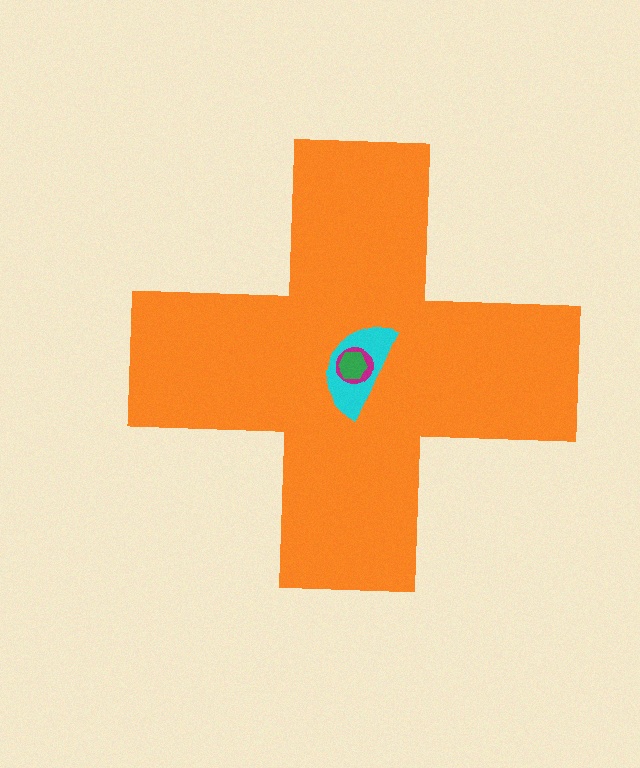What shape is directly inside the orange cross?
The cyan semicircle.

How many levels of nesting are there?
4.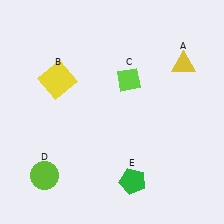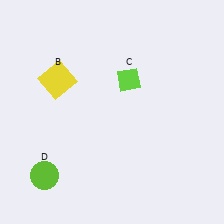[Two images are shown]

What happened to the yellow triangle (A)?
The yellow triangle (A) was removed in Image 2. It was in the top-right area of Image 1.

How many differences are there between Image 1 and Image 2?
There are 2 differences between the two images.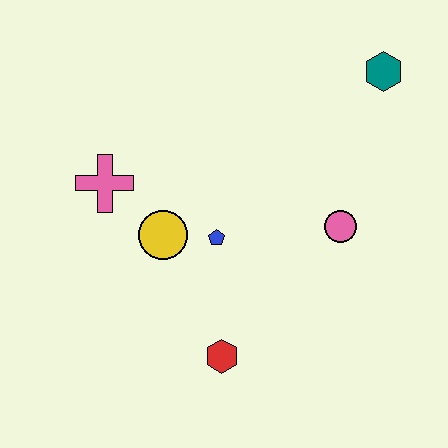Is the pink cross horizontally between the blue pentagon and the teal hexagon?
No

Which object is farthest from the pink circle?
The pink cross is farthest from the pink circle.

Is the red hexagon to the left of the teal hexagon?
Yes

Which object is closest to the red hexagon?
The blue pentagon is closest to the red hexagon.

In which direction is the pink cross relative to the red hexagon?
The pink cross is above the red hexagon.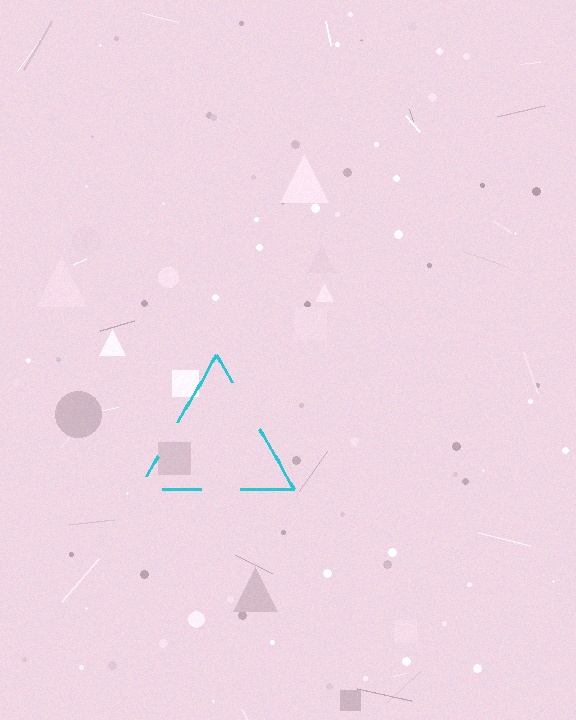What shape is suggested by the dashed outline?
The dashed outline suggests a triangle.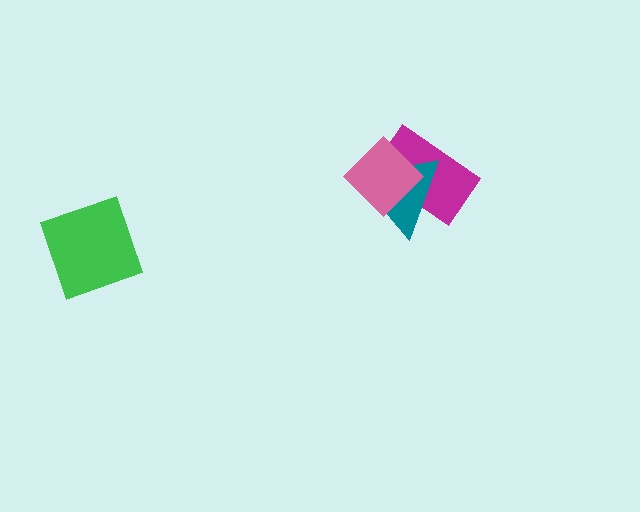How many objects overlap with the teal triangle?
2 objects overlap with the teal triangle.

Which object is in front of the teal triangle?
The pink diamond is in front of the teal triangle.